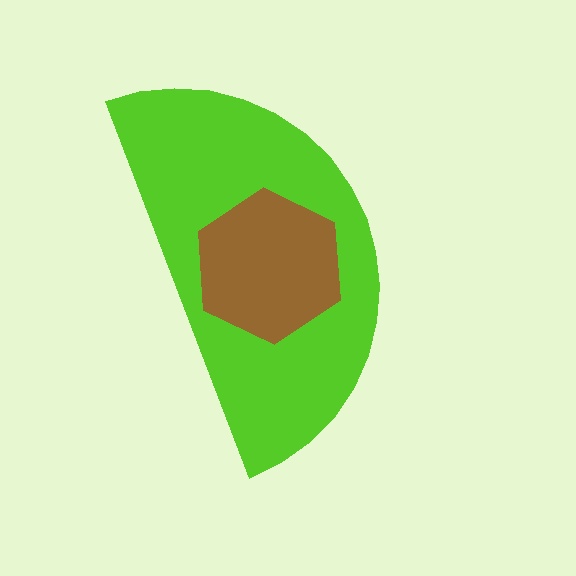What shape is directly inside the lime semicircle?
The brown hexagon.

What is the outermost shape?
The lime semicircle.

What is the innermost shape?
The brown hexagon.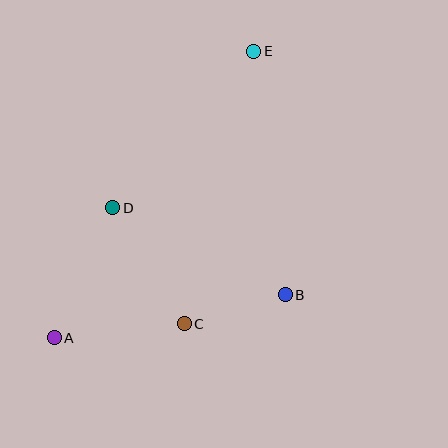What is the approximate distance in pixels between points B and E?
The distance between B and E is approximately 246 pixels.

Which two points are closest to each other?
Points B and C are closest to each other.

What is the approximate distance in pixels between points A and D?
The distance between A and D is approximately 143 pixels.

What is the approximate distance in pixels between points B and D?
The distance between B and D is approximately 193 pixels.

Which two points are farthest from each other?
Points A and E are farthest from each other.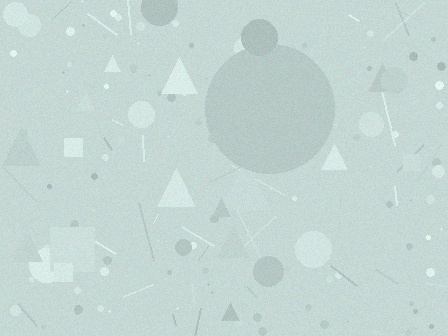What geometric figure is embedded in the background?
A circle is embedded in the background.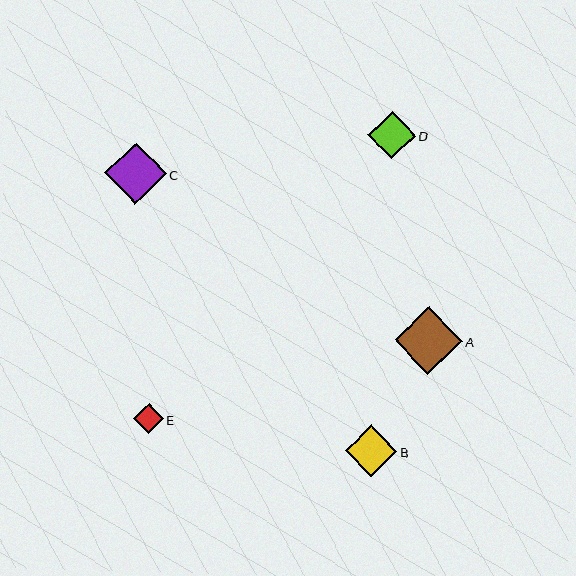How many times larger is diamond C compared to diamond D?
Diamond C is approximately 1.3 times the size of diamond D.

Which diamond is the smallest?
Diamond E is the smallest with a size of approximately 30 pixels.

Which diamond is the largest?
Diamond A is the largest with a size of approximately 67 pixels.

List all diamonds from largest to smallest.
From largest to smallest: A, C, B, D, E.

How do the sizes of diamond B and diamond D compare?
Diamond B and diamond D are approximately the same size.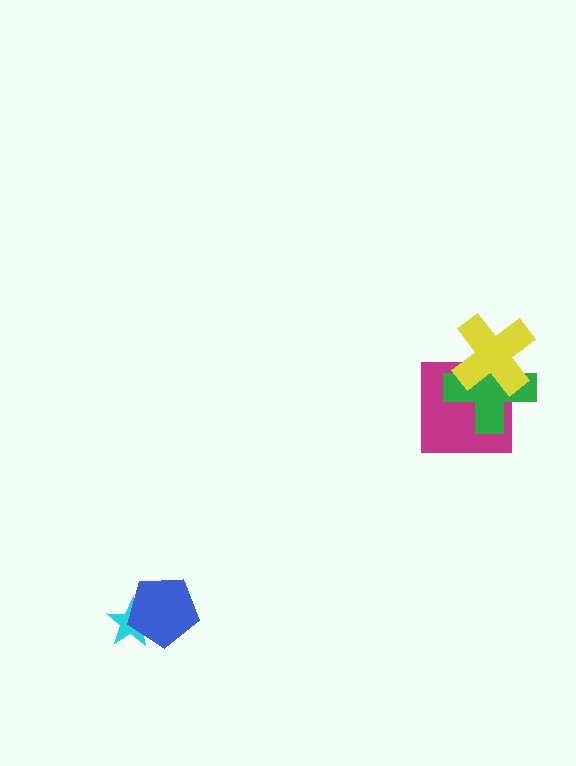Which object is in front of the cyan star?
The blue pentagon is in front of the cyan star.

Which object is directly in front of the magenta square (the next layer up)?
The green cross is directly in front of the magenta square.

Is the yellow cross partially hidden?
No, no other shape covers it.